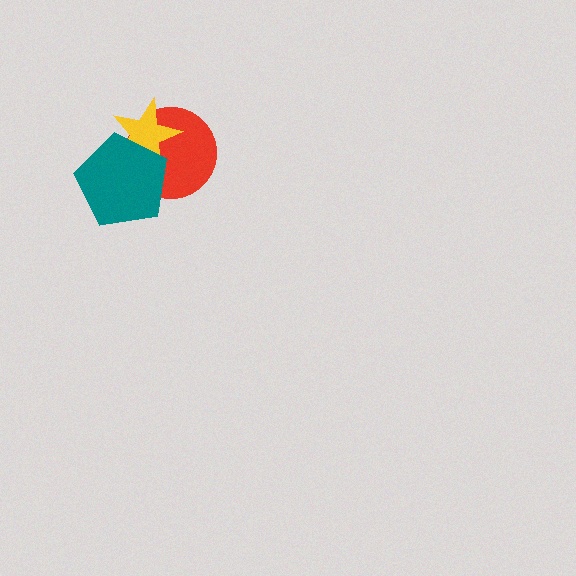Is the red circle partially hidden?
Yes, it is partially covered by another shape.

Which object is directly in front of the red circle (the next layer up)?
The yellow star is directly in front of the red circle.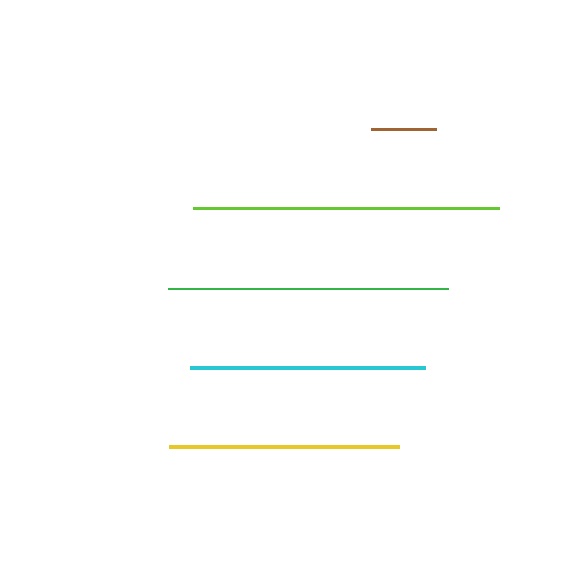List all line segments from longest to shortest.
From longest to shortest: lime, green, cyan, yellow, brown.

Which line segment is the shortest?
The brown line is the shortest at approximately 66 pixels.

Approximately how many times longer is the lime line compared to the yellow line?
The lime line is approximately 1.3 times the length of the yellow line.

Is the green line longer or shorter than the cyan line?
The green line is longer than the cyan line.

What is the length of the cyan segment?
The cyan segment is approximately 236 pixels long.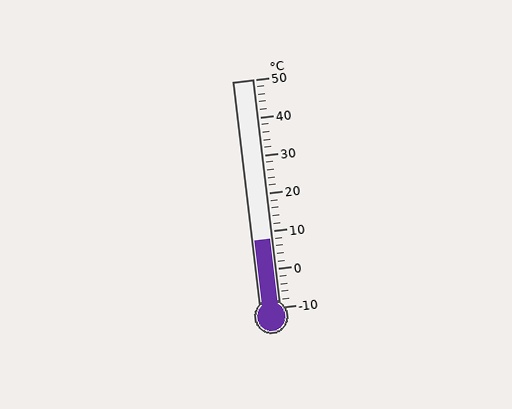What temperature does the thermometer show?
The thermometer shows approximately 8°C.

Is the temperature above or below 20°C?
The temperature is below 20°C.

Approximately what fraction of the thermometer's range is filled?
The thermometer is filled to approximately 30% of its range.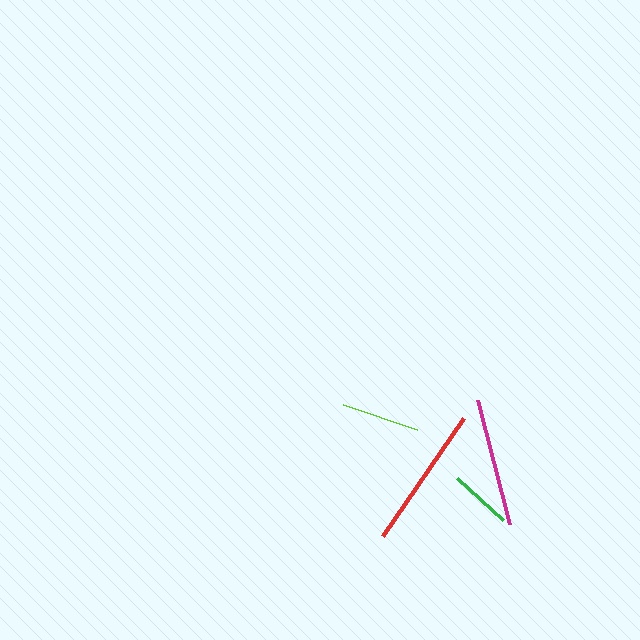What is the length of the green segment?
The green segment is approximately 63 pixels long.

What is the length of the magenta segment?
The magenta segment is approximately 128 pixels long.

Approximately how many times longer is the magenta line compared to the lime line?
The magenta line is approximately 1.6 times the length of the lime line.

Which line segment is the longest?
The red line is the longest at approximately 143 pixels.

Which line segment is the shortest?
The green line is the shortest at approximately 63 pixels.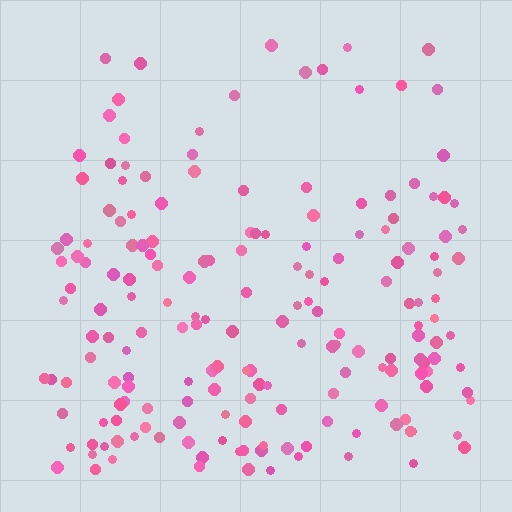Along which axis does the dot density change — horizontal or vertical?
Vertical.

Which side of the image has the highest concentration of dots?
The bottom.